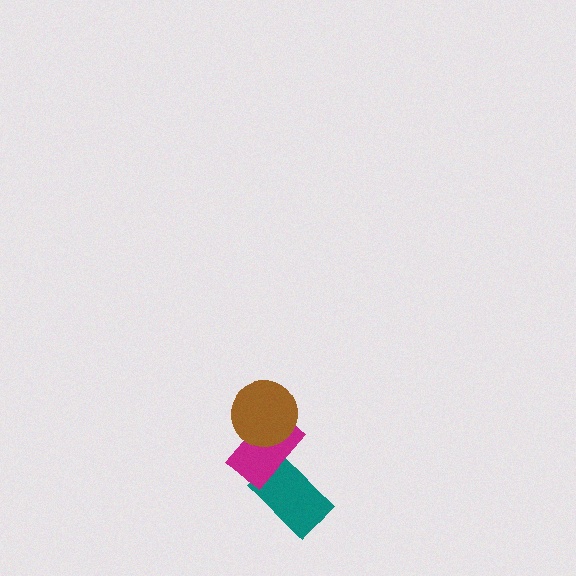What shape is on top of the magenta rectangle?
The brown circle is on top of the magenta rectangle.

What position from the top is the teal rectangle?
The teal rectangle is 3rd from the top.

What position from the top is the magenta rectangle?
The magenta rectangle is 2nd from the top.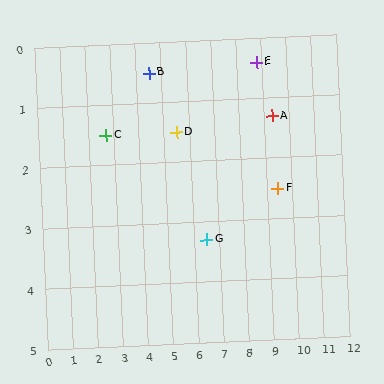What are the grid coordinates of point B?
Point B is at approximately (4.5, 0.5).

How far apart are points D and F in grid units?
Points D and F are about 4.0 grid units apart.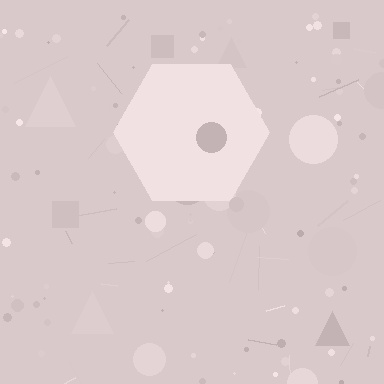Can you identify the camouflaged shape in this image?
The camouflaged shape is a hexagon.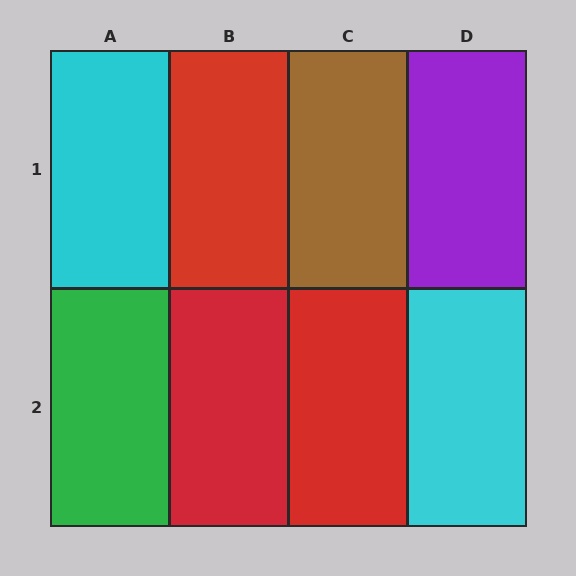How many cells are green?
1 cell is green.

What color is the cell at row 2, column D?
Cyan.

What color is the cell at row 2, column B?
Red.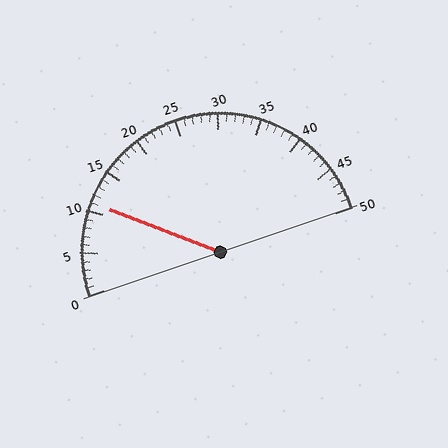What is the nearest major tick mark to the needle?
The nearest major tick mark is 10.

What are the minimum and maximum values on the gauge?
The gauge ranges from 0 to 50.